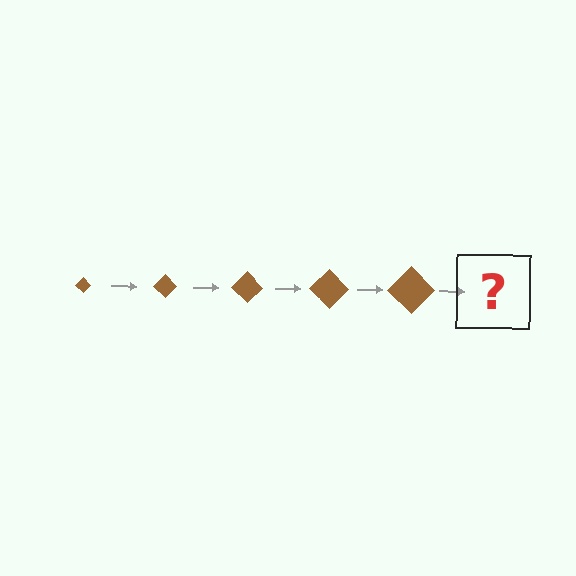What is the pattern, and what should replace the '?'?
The pattern is that the diamond gets progressively larger each step. The '?' should be a brown diamond, larger than the previous one.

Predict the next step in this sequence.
The next step is a brown diamond, larger than the previous one.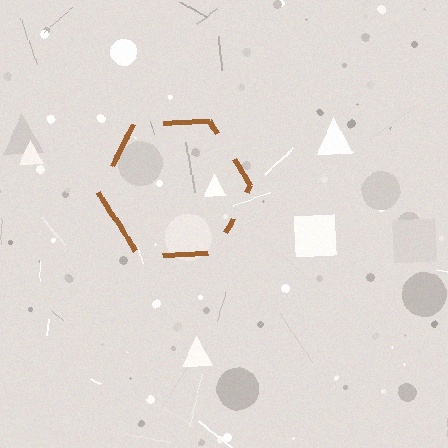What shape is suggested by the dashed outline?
The dashed outline suggests a hexagon.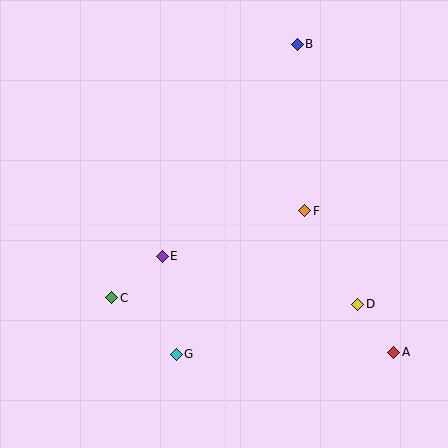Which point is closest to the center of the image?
Point E at (162, 256) is closest to the center.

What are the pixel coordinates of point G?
Point G is at (176, 354).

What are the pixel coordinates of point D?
Point D is at (358, 304).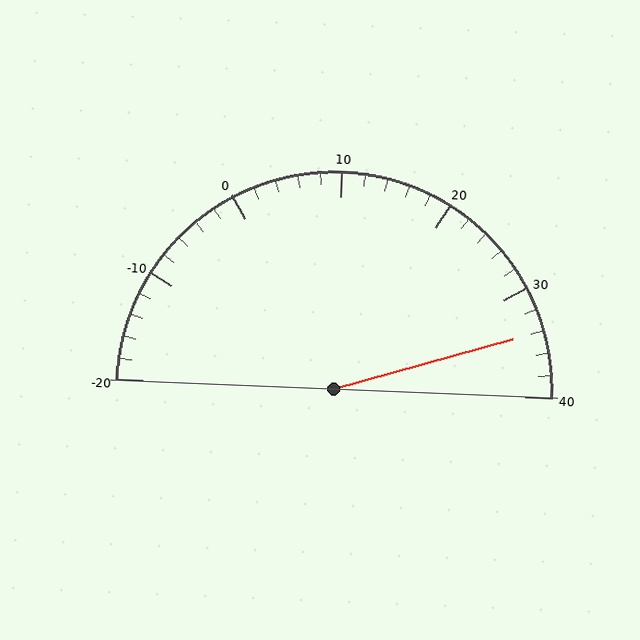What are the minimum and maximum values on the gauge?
The gauge ranges from -20 to 40.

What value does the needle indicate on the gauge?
The needle indicates approximately 34.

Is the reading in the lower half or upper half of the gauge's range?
The reading is in the upper half of the range (-20 to 40).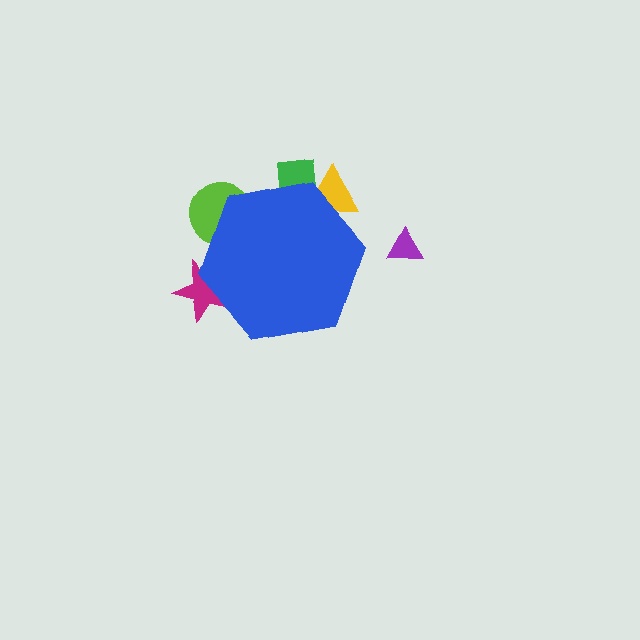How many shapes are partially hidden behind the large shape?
4 shapes are partially hidden.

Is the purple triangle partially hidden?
No, the purple triangle is fully visible.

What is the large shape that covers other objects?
A blue hexagon.